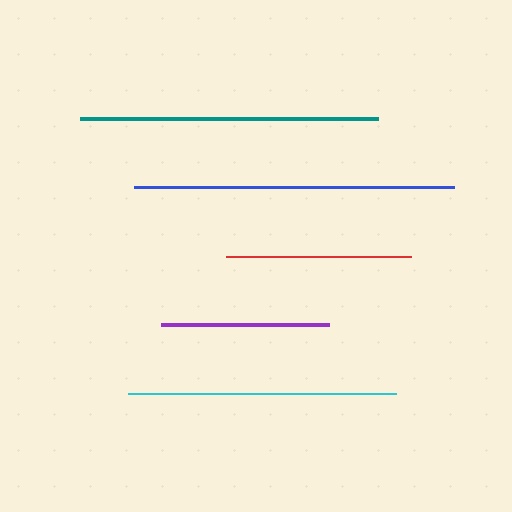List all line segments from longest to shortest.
From longest to shortest: blue, teal, cyan, red, purple.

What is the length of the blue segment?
The blue segment is approximately 320 pixels long.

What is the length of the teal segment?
The teal segment is approximately 298 pixels long.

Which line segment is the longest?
The blue line is the longest at approximately 320 pixels.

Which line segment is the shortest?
The purple line is the shortest at approximately 168 pixels.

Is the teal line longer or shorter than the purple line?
The teal line is longer than the purple line.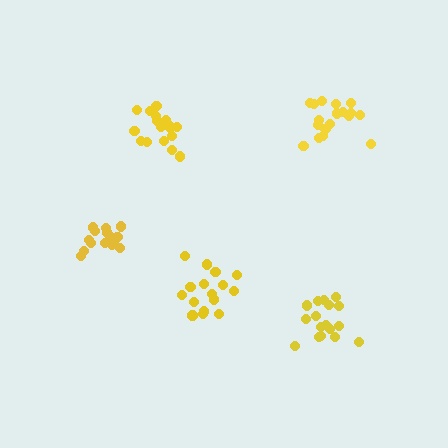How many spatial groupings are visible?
There are 5 spatial groupings.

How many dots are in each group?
Group 1: 17 dots, Group 2: 17 dots, Group 3: 16 dots, Group 4: 18 dots, Group 5: 16 dots (84 total).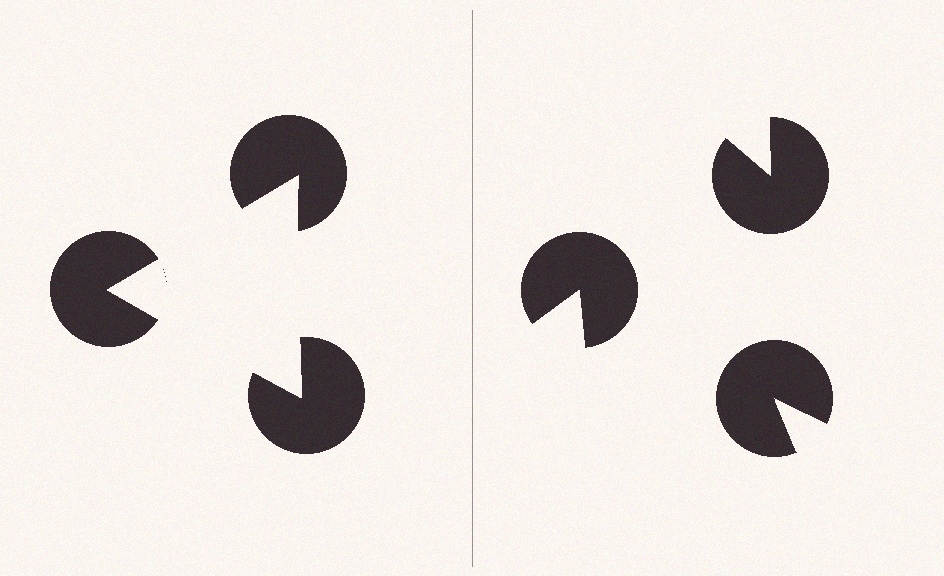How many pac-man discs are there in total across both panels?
6 — 3 on each side.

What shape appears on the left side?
An illusory triangle.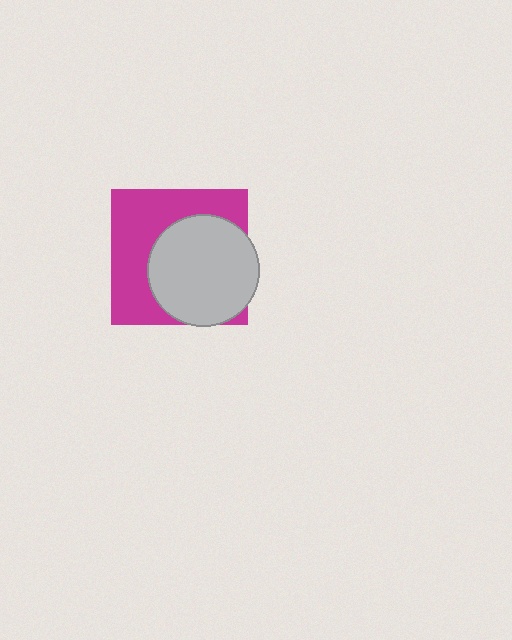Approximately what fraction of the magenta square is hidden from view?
Roughly 51% of the magenta square is hidden behind the light gray circle.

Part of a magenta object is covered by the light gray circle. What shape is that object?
It is a square.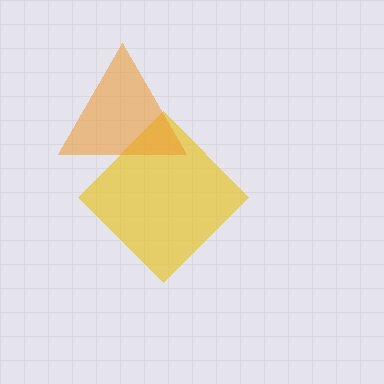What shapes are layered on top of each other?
The layered shapes are: a yellow diamond, an orange triangle.